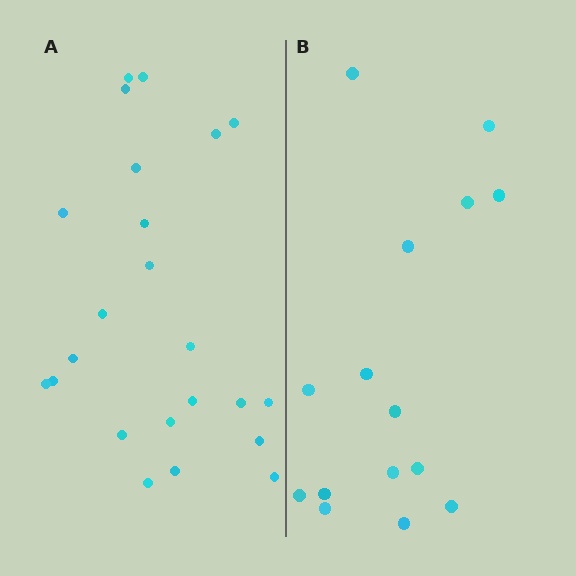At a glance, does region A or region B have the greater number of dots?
Region A (the left region) has more dots.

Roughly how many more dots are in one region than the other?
Region A has roughly 8 or so more dots than region B.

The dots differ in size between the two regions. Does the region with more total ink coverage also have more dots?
No. Region B has more total ink coverage because its dots are larger, but region A actually contains more individual dots. Total area can be misleading — the number of items is what matters here.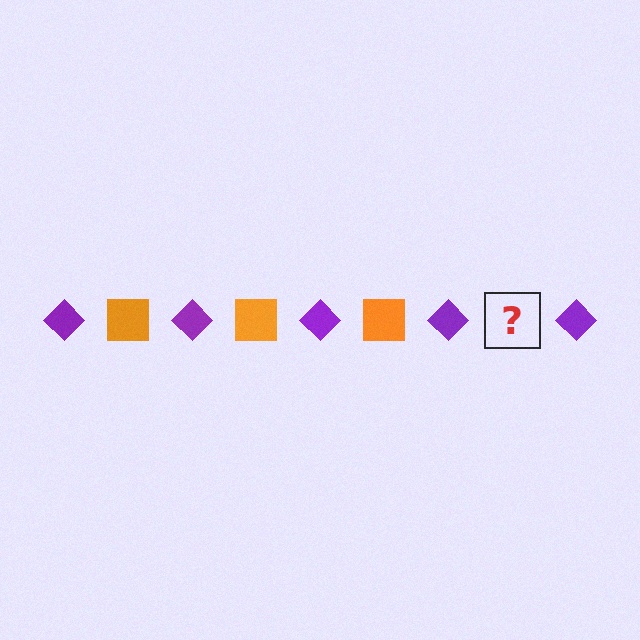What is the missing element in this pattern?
The missing element is an orange square.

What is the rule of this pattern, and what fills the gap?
The rule is that the pattern alternates between purple diamond and orange square. The gap should be filled with an orange square.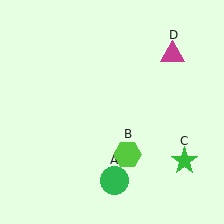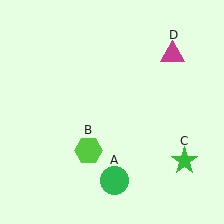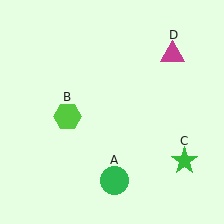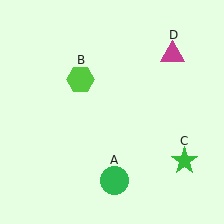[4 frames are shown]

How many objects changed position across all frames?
1 object changed position: lime hexagon (object B).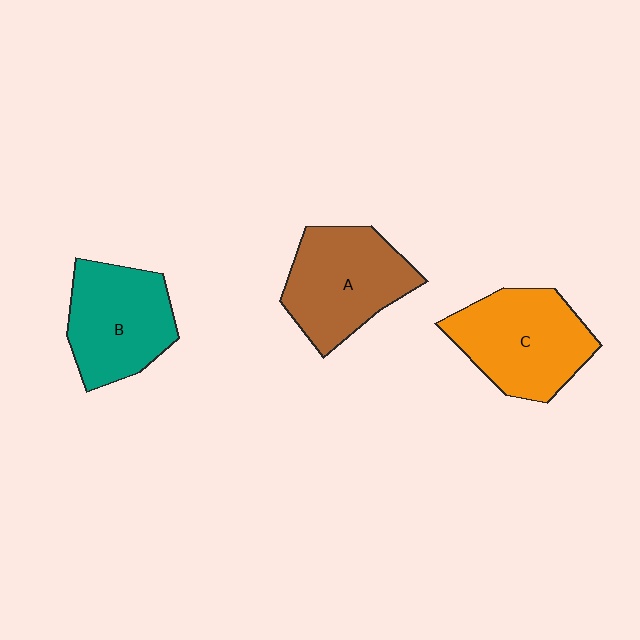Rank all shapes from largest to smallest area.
From largest to smallest: C (orange), A (brown), B (teal).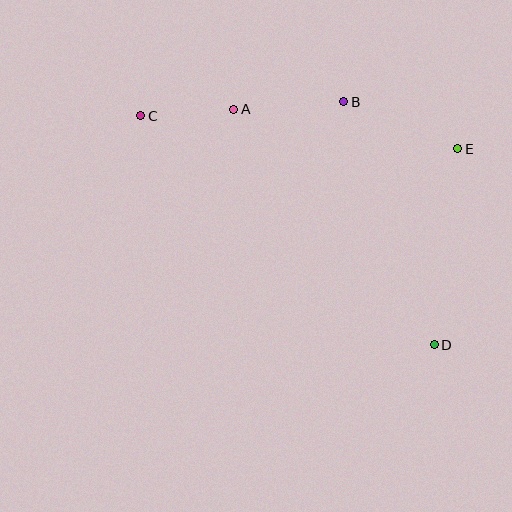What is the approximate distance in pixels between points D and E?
The distance between D and E is approximately 198 pixels.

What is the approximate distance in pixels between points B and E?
The distance between B and E is approximately 123 pixels.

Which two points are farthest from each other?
Points C and D are farthest from each other.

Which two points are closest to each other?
Points A and C are closest to each other.